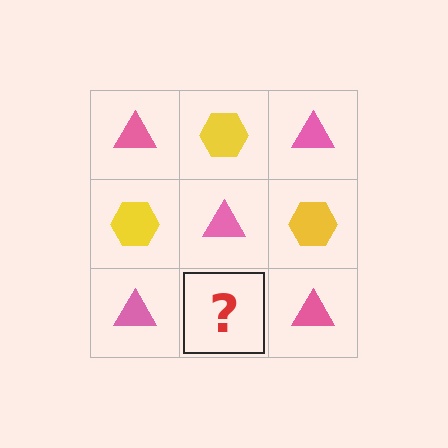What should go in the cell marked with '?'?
The missing cell should contain a yellow hexagon.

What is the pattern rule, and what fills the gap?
The rule is that it alternates pink triangle and yellow hexagon in a checkerboard pattern. The gap should be filled with a yellow hexagon.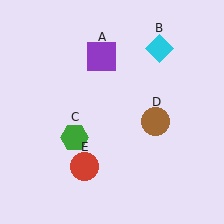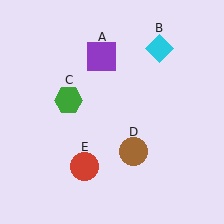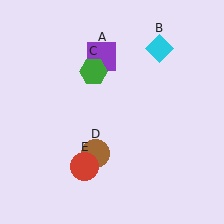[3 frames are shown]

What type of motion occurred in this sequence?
The green hexagon (object C), brown circle (object D) rotated clockwise around the center of the scene.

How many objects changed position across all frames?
2 objects changed position: green hexagon (object C), brown circle (object D).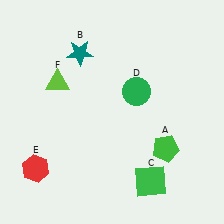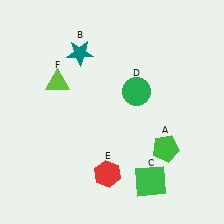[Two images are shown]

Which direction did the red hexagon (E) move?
The red hexagon (E) moved right.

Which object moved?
The red hexagon (E) moved right.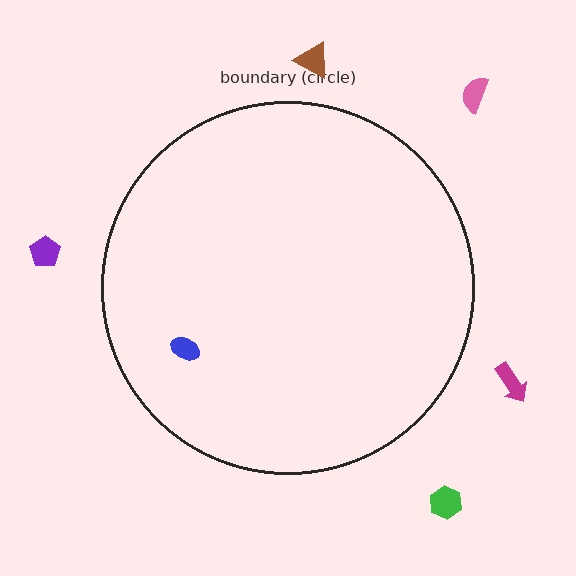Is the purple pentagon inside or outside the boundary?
Outside.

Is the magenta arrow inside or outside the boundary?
Outside.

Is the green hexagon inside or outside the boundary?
Outside.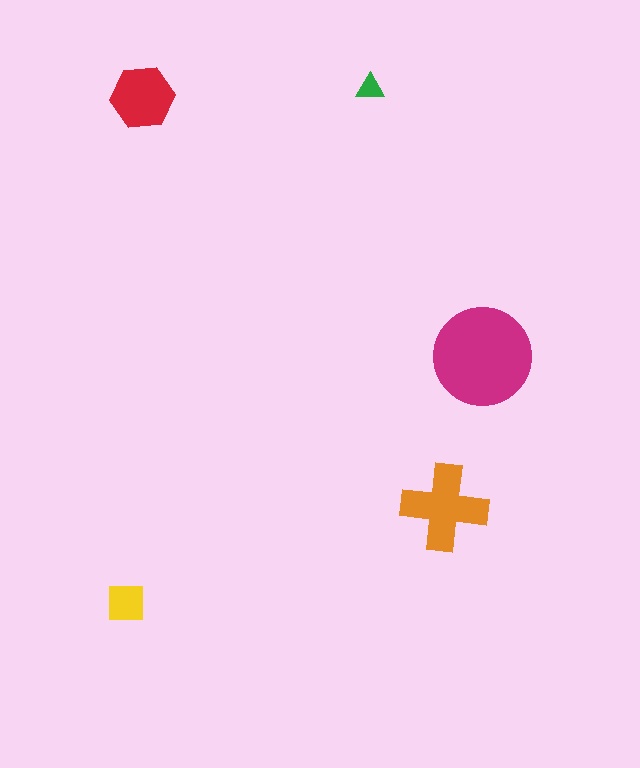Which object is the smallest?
The green triangle.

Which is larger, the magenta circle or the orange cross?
The magenta circle.